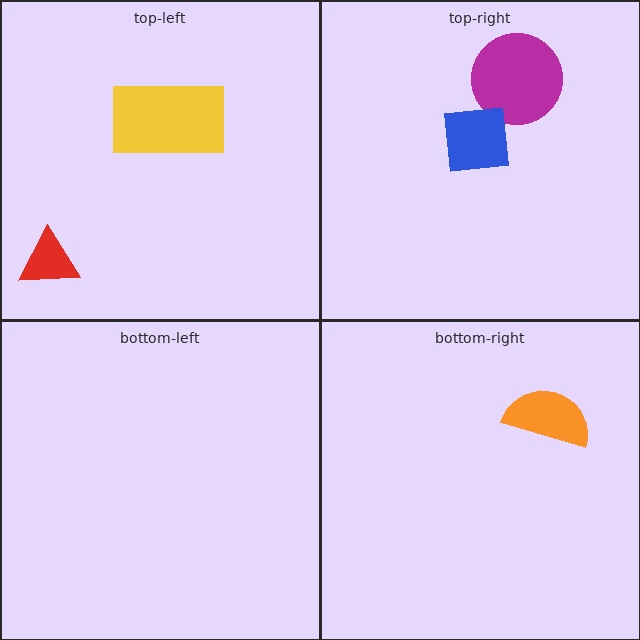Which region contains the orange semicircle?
The bottom-right region.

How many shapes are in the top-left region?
2.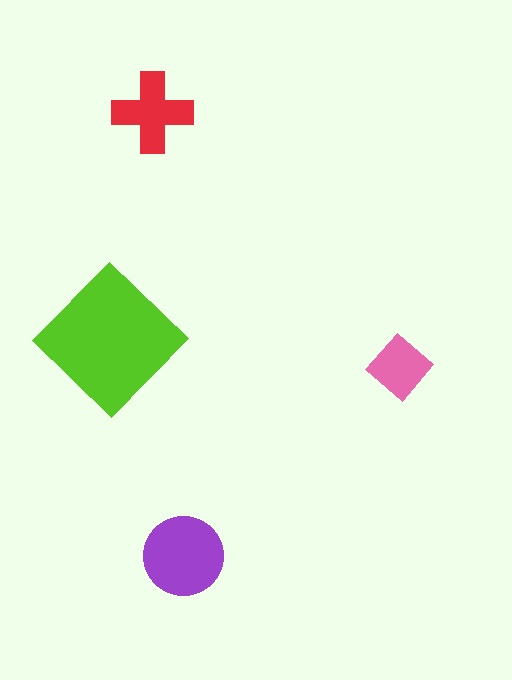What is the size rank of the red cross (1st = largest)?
3rd.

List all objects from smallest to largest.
The pink diamond, the red cross, the purple circle, the lime diamond.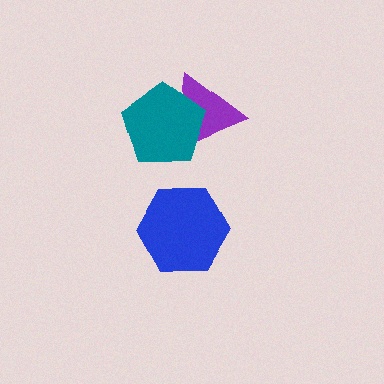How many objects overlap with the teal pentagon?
1 object overlaps with the teal pentagon.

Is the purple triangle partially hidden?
Yes, it is partially covered by another shape.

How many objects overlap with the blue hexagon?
0 objects overlap with the blue hexagon.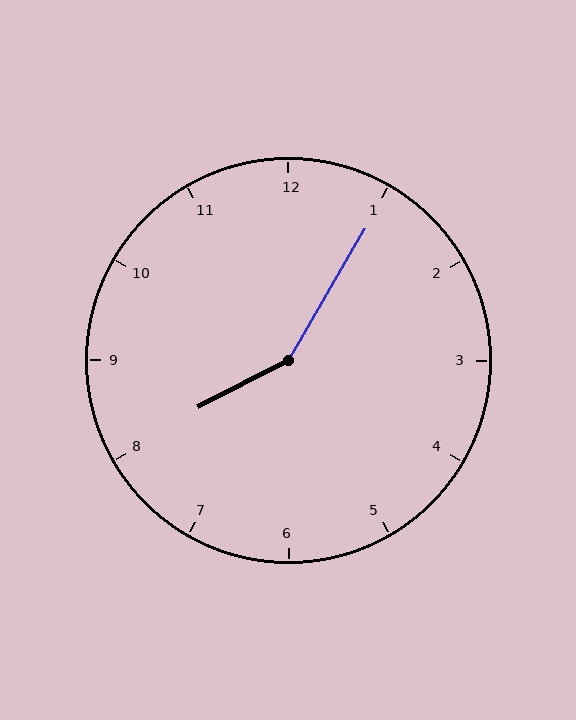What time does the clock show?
8:05.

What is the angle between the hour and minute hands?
Approximately 148 degrees.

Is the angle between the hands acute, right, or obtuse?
It is obtuse.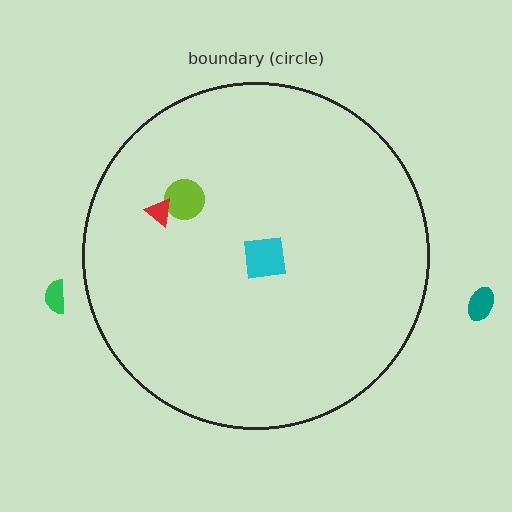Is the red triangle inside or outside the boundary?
Inside.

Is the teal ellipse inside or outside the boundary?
Outside.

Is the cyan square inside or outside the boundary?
Inside.